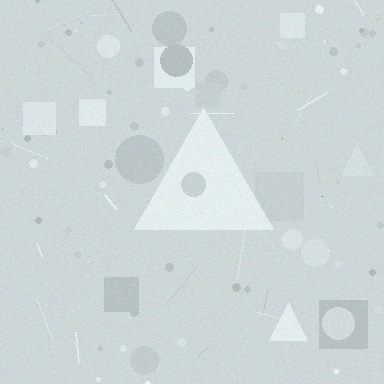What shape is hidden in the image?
A triangle is hidden in the image.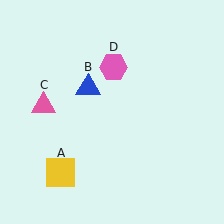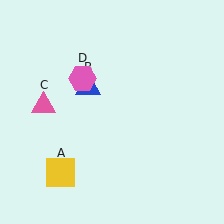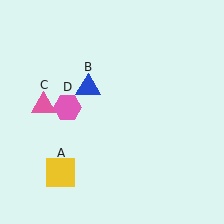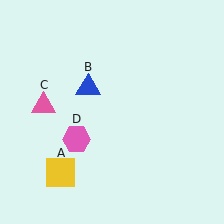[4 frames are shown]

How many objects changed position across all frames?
1 object changed position: pink hexagon (object D).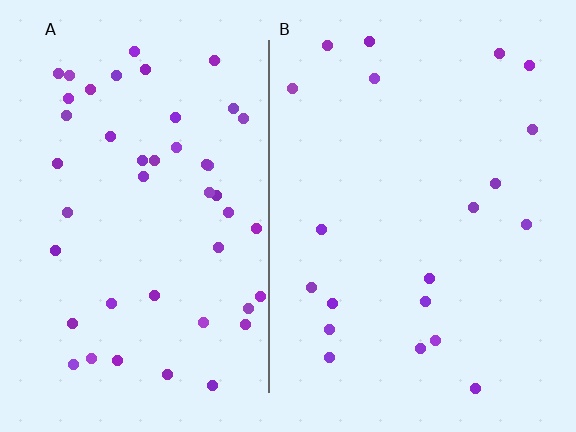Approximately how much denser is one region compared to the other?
Approximately 2.3× — region A over region B.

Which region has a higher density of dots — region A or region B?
A (the left).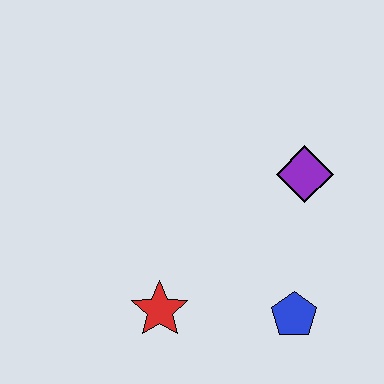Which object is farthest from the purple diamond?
The red star is farthest from the purple diamond.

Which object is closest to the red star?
The blue pentagon is closest to the red star.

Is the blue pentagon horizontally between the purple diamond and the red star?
Yes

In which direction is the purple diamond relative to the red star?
The purple diamond is to the right of the red star.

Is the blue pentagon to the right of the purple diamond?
No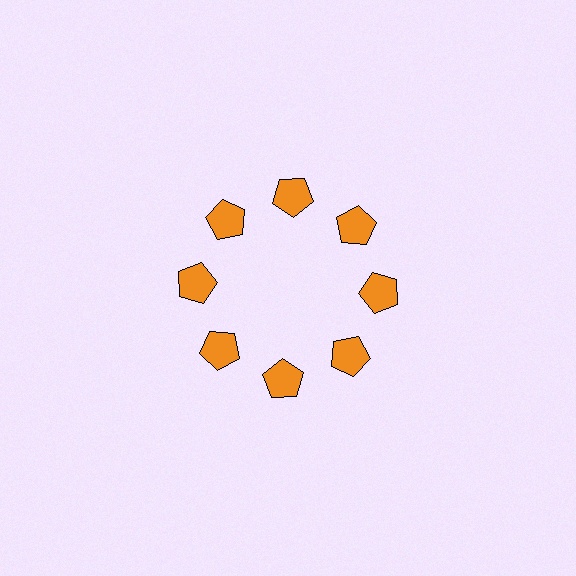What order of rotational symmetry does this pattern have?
This pattern has 8-fold rotational symmetry.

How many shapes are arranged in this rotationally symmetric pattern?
There are 8 shapes, arranged in 8 groups of 1.